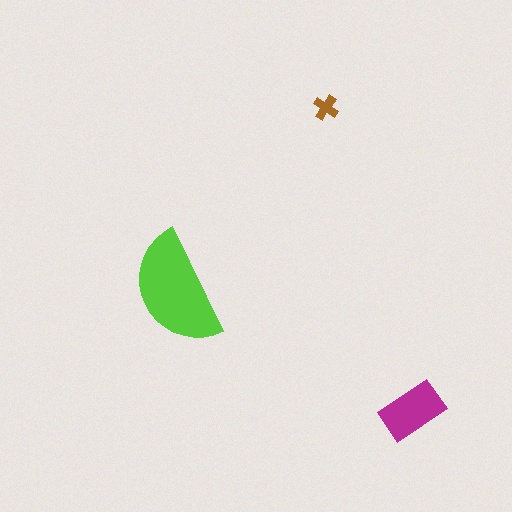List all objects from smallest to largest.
The brown cross, the magenta rectangle, the lime semicircle.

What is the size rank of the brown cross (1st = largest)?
3rd.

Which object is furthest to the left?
The lime semicircle is leftmost.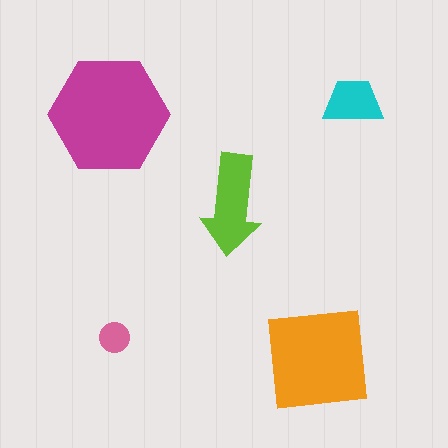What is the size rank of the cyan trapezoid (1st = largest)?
4th.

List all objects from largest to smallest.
The magenta hexagon, the orange square, the lime arrow, the cyan trapezoid, the pink circle.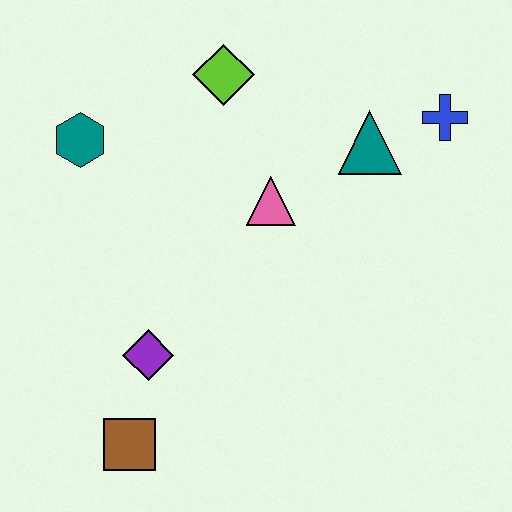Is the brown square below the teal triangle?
Yes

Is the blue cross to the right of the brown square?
Yes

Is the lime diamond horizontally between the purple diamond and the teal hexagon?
No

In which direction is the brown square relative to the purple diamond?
The brown square is below the purple diamond.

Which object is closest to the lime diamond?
The pink triangle is closest to the lime diamond.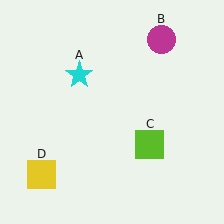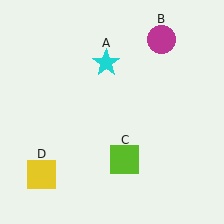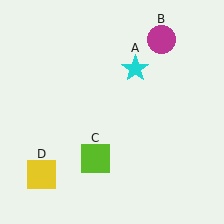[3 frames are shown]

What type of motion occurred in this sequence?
The cyan star (object A), lime square (object C) rotated clockwise around the center of the scene.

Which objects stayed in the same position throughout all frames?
Magenta circle (object B) and yellow square (object D) remained stationary.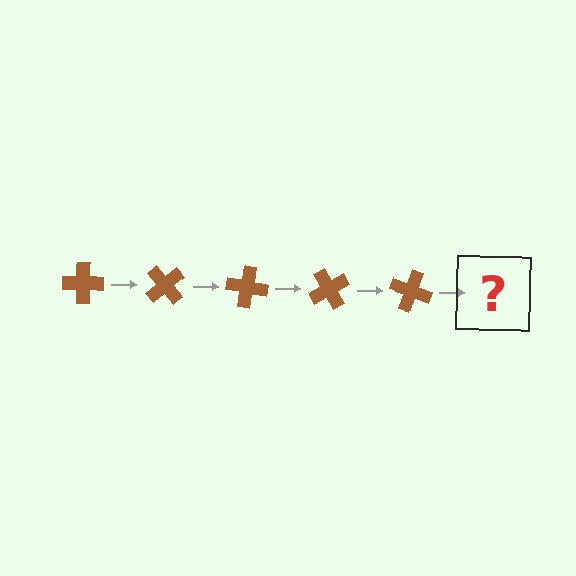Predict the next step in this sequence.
The next step is a brown cross rotated 250 degrees.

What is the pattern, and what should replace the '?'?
The pattern is that the cross rotates 50 degrees each step. The '?' should be a brown cross rotated 250 degrees.